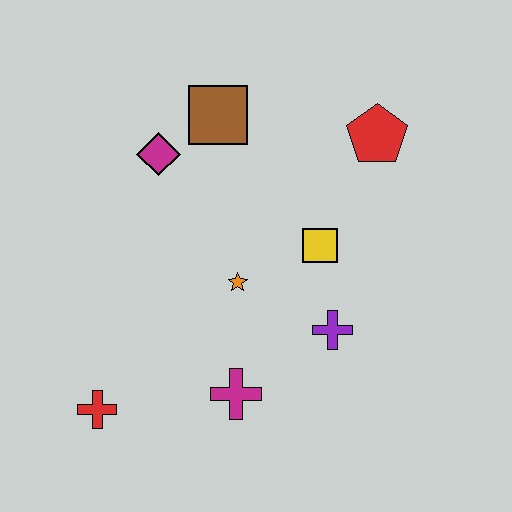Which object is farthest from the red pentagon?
The red cross is farthest from the red pentagon.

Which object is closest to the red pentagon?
The yellow square is closest to the red pentagon.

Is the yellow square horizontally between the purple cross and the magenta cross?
Yes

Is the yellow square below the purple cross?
No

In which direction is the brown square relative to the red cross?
The brown square is above the red cross.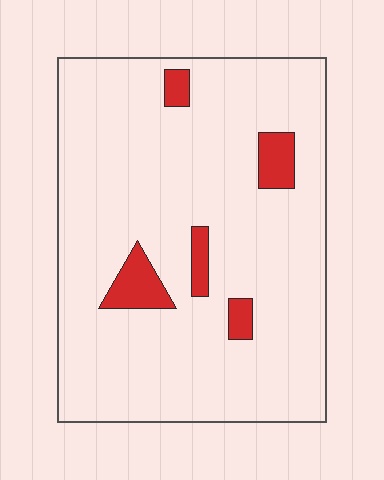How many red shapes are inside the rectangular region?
5.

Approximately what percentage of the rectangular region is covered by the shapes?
Approximately 10%.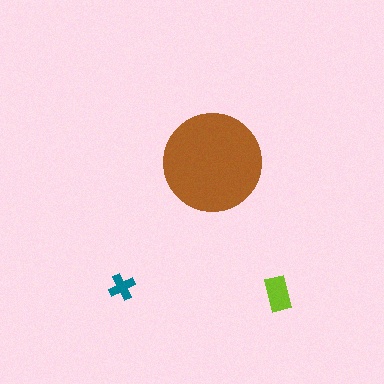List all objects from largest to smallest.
The brown circle, the lime rectangle, the teal cross.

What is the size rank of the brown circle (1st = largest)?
1st.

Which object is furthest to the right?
The lime rectangle is rightmost.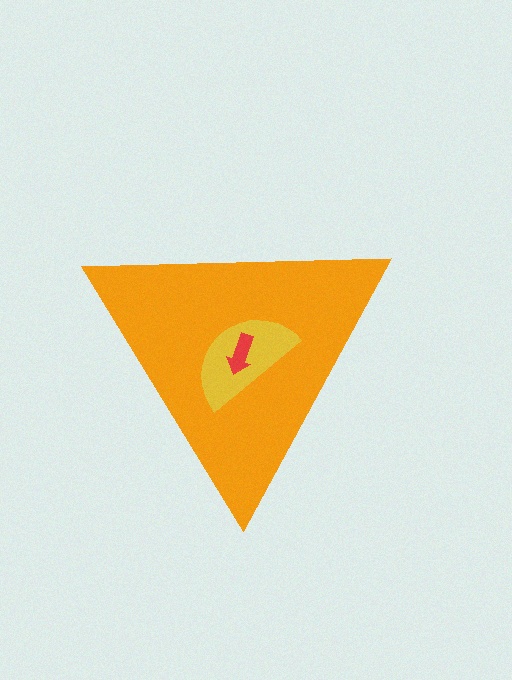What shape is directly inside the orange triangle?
The yellow semicircle.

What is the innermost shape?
The red arrow.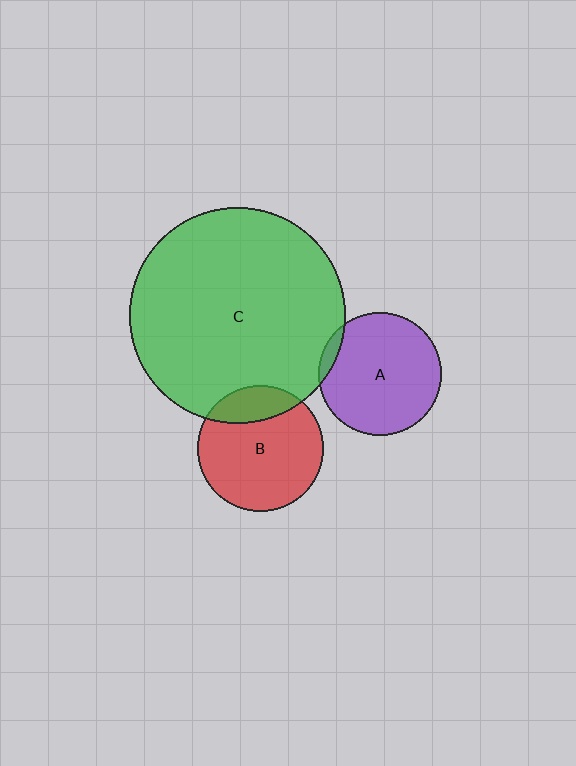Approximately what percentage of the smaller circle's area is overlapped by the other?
Approximately 5%.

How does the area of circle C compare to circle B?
Approximately 2.9 times.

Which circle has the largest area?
Circle C (green).